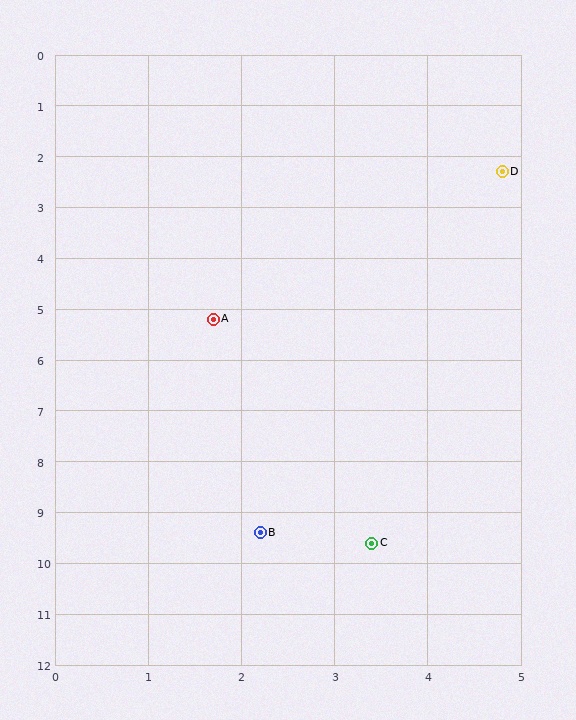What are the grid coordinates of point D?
Point D is at approximately (4.8, 2.3).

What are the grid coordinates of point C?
Point C is at approximately (3.4, 9.6).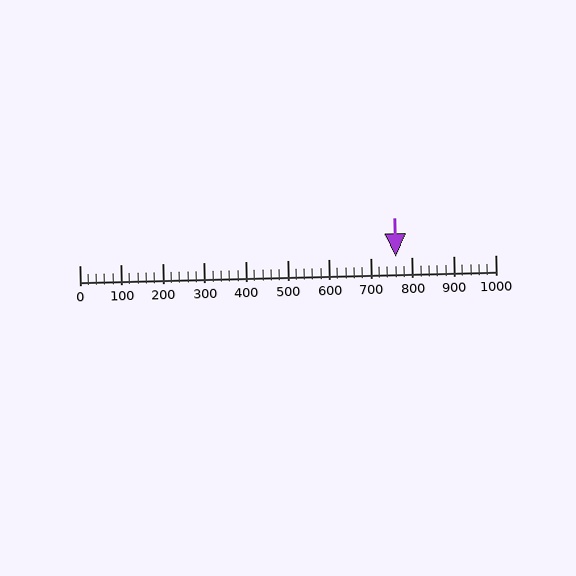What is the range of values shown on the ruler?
The ruler shows values from 0 to 1000.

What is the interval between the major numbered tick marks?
The major tick marks are spaced 100 units apart.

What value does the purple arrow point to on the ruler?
The purple arrow points to approximately 760.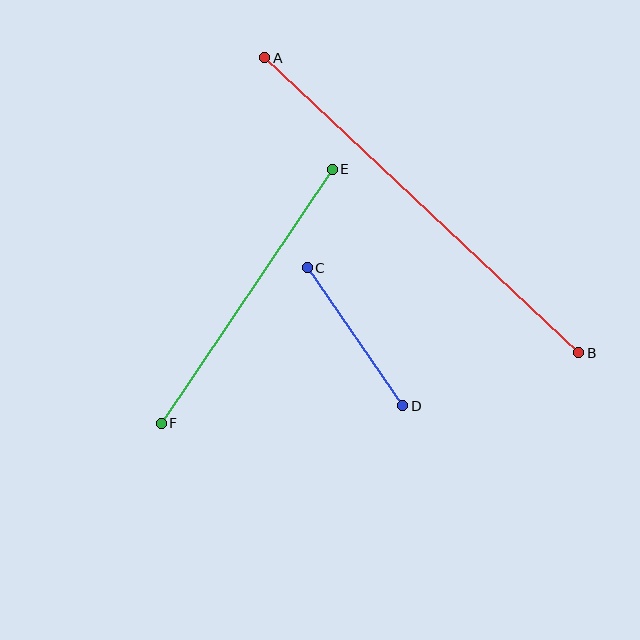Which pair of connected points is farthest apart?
Points A and B are farthest apart.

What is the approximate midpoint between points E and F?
The midpoint is at approximately (247, 296) pixels.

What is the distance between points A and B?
The distance is approximately 431 pixels.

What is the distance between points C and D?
The distance is approximately 168 pixels.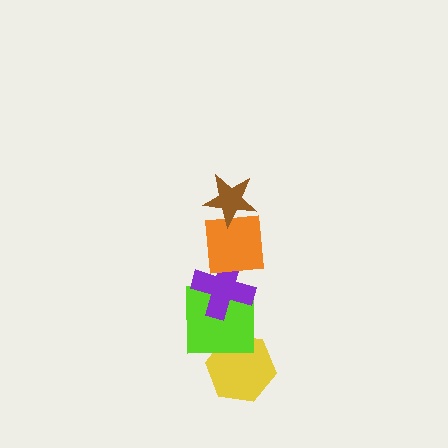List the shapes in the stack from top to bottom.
From top to bottom: the brown star, the orange square, the purple cross, the lime square, the yellow hexagon.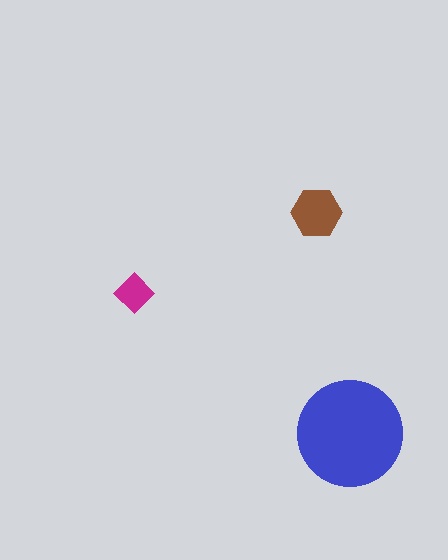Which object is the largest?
The blue circle.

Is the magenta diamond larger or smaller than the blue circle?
Smaller.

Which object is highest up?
The brown hexagon is topmost.